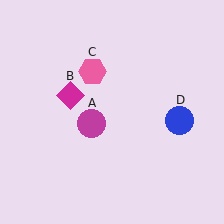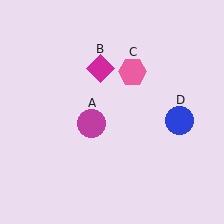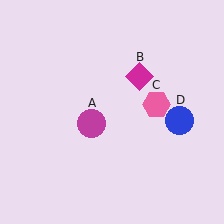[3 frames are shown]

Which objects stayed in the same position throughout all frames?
Magenta circle (object A) and blue circle (object D) remained stationary.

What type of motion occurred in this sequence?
The magenta diamond (object B), pink hexagon (object C) rotated clockwise around the center of the scene.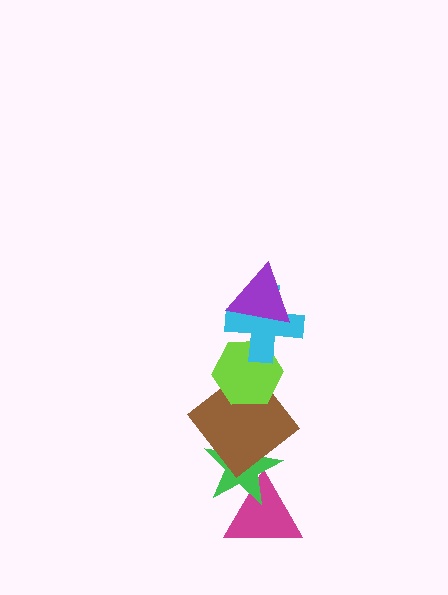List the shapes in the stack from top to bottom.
From top to bottom: the purple triangle, the cyan cross, the lime hexagon, the brown diamond, the green star, the magenta triangle.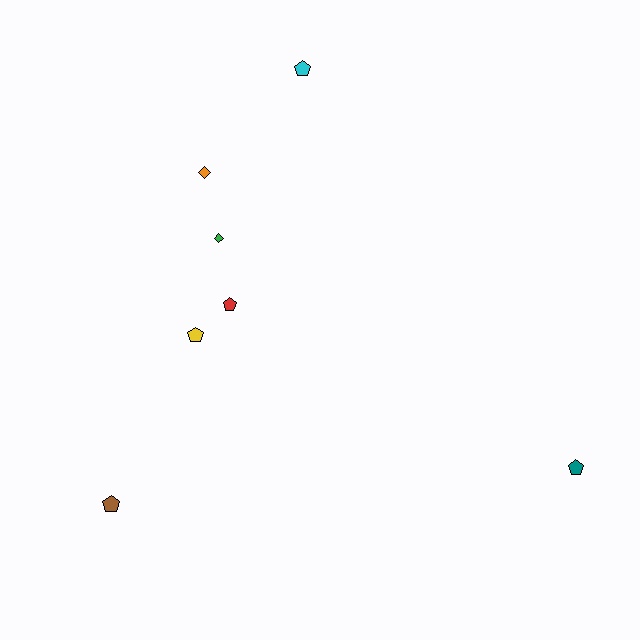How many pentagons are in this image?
There are 5 pentagons.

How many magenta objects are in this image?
There are no magenta objects.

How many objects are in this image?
There are 7 objects.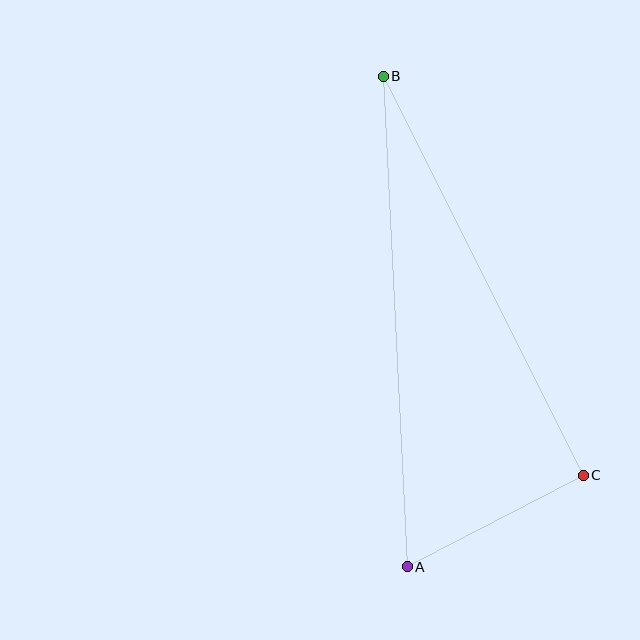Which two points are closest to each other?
Points A and C are closest to each other.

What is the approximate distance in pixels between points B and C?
The distance between B and C is approximately 447 pixels.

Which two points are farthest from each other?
Points A and B are farthest from each other.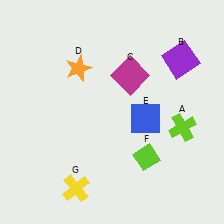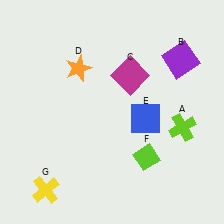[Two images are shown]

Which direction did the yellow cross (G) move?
The yellow cross (G) moved left.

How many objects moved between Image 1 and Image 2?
1 object moved between the two images.